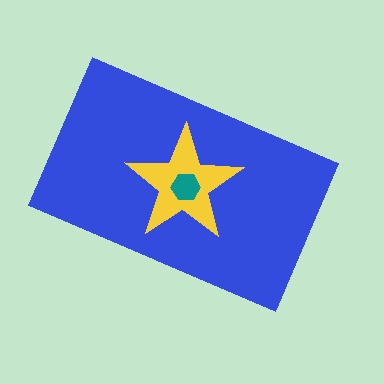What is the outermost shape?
The blue rectangle.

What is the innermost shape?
The teal hexagon.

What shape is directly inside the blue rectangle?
The yellow star.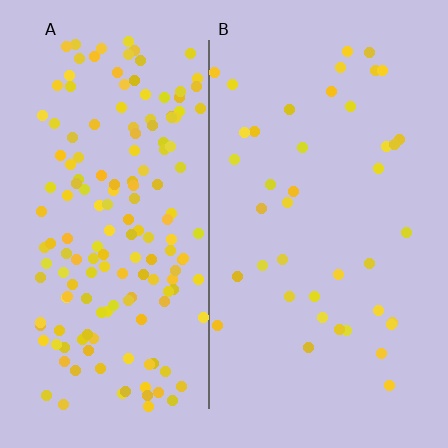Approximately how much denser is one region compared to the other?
Approximately 4.0× — region A over region B.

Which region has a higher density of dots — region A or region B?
A (the left).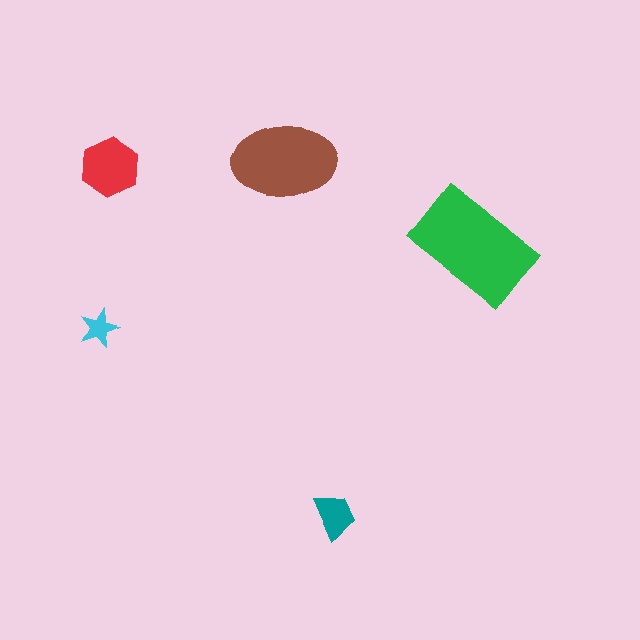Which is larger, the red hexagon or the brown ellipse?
The brown ellipse.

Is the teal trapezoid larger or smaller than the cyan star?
Larger.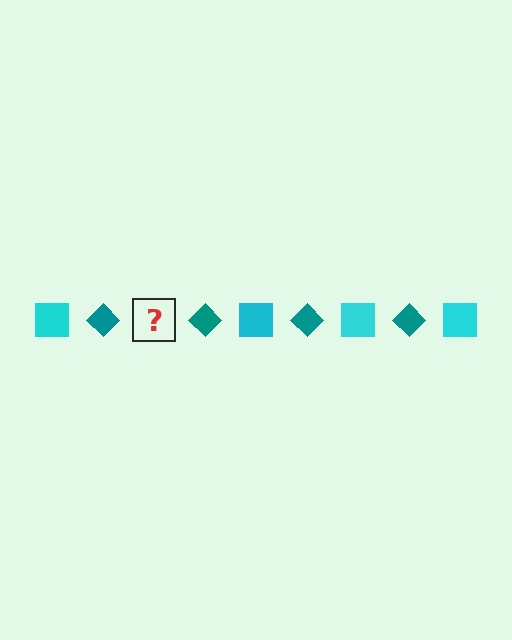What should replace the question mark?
The question mark should be replaced with a cyan square.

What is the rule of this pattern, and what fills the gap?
The rule is that the pattern alternates between cyan square and teal diamond. The gap should be filled with a cyan square.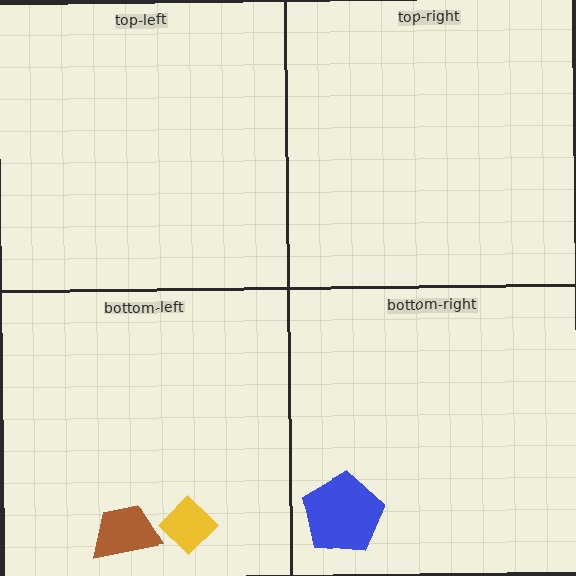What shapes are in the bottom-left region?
The brown trapezoid, the yellow diamond.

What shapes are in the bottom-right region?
The blue pentagon.